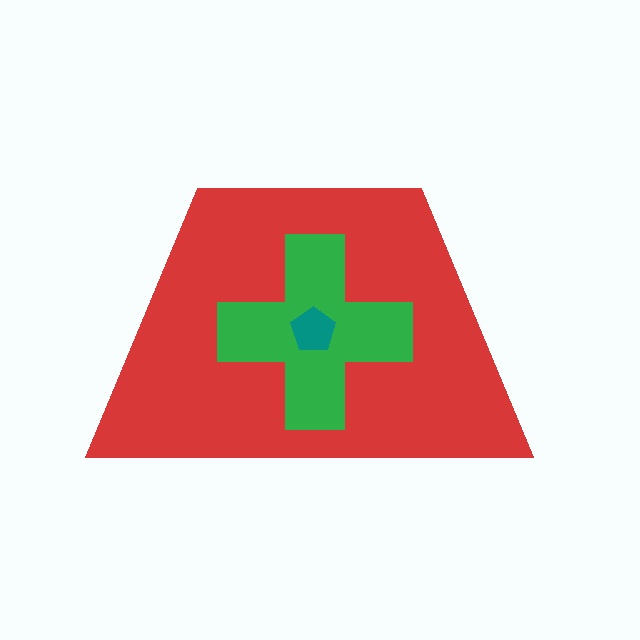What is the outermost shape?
The red trapezoid.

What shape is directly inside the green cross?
The teal pentagon.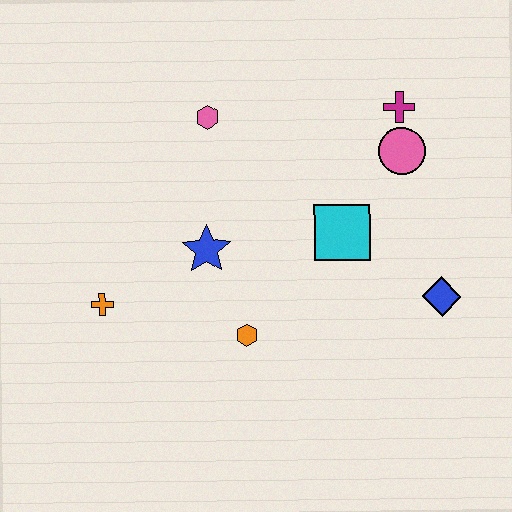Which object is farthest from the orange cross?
The magenta cross is farthest from the orange cross.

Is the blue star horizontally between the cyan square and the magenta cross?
No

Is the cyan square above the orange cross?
Yes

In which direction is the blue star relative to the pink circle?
The blue star is to the left of the pink circle.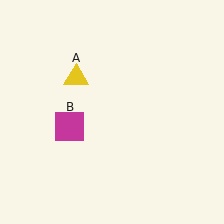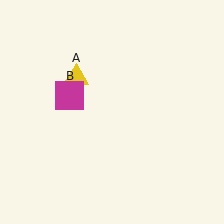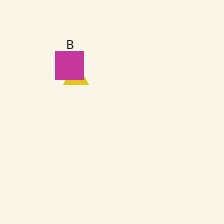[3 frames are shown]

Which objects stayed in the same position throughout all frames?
Yellow triangle (object A) remained stationary.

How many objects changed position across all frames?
1 object changed position: magenta square (object B).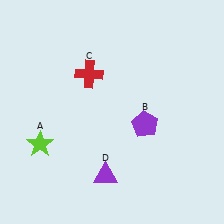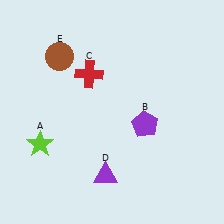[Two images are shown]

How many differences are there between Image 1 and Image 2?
There is 1 difference between the two images.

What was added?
A brown circle (E) was added in Image 2.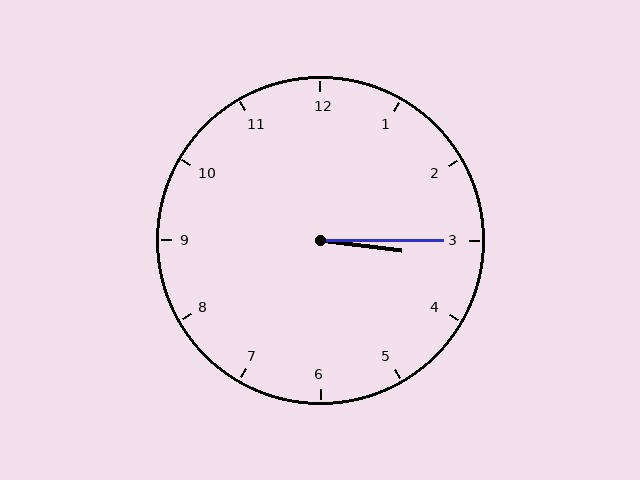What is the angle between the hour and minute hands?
Approximately 8 degrees.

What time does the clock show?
3:15.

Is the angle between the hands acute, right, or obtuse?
It is acute.